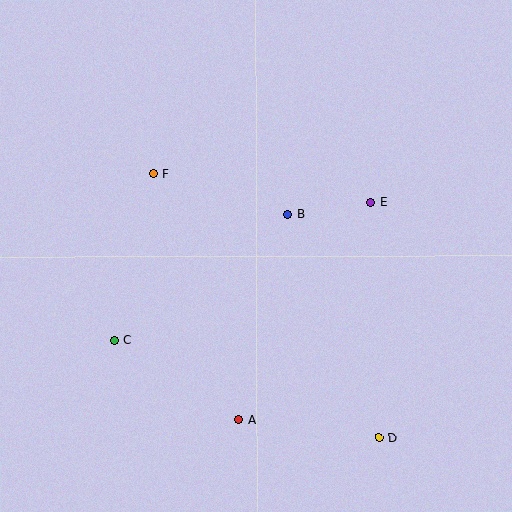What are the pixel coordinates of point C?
Point C is at (114, 341).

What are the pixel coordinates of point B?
Point B is at (287, 214).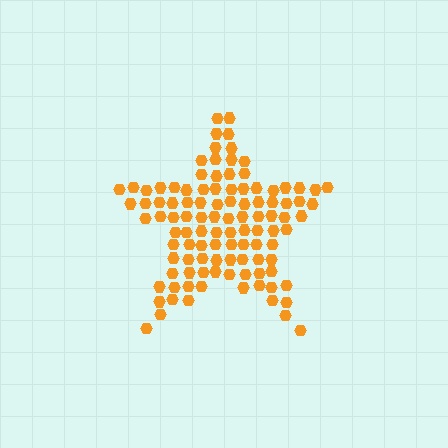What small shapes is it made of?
It is made of small hexagons.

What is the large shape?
The large shape is a star.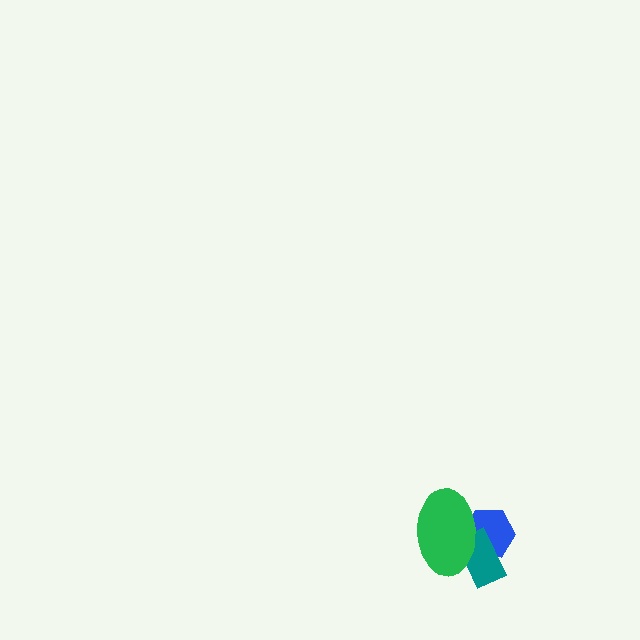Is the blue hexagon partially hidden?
Yes, it is partially covered by another shape.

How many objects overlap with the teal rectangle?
2 objects overlap with the teal rectangle.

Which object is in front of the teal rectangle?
The green ellipse is in front of the teal rectangle.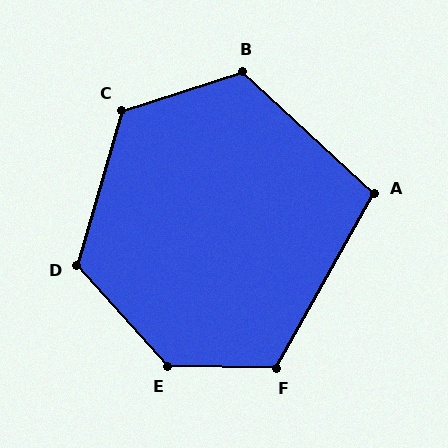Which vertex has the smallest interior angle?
A, at approximately 104 degrees.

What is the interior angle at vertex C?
Approximately 124 degrees (obtuse).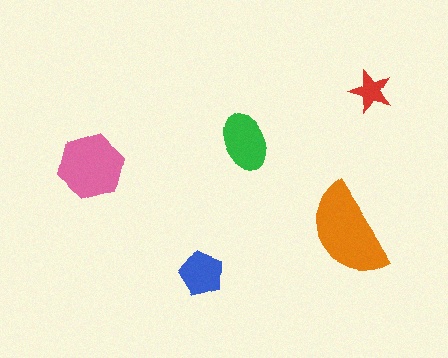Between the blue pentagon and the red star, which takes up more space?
The blue pentagon.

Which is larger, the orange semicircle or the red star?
The orange semicircle.